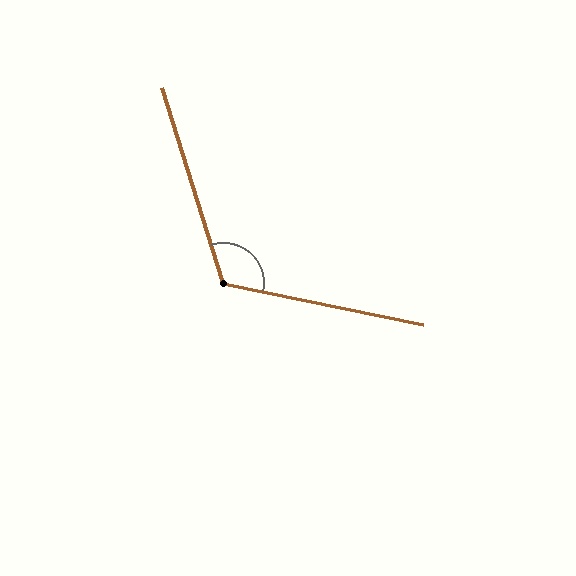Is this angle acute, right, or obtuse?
It is obtuse.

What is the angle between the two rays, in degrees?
Approximately 119 degrees.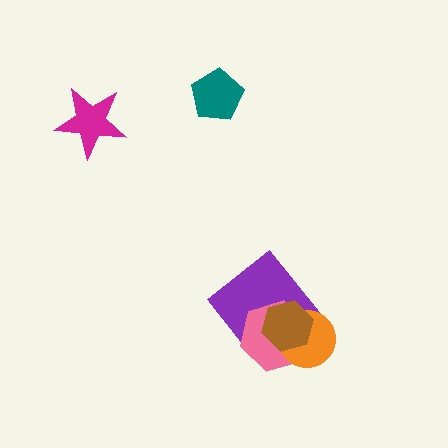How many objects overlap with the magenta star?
0 objects overlap with the magenta star.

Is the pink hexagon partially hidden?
Yes, it is partially covered by another shape.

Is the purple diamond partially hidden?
Yes, it is partially covered by another shape.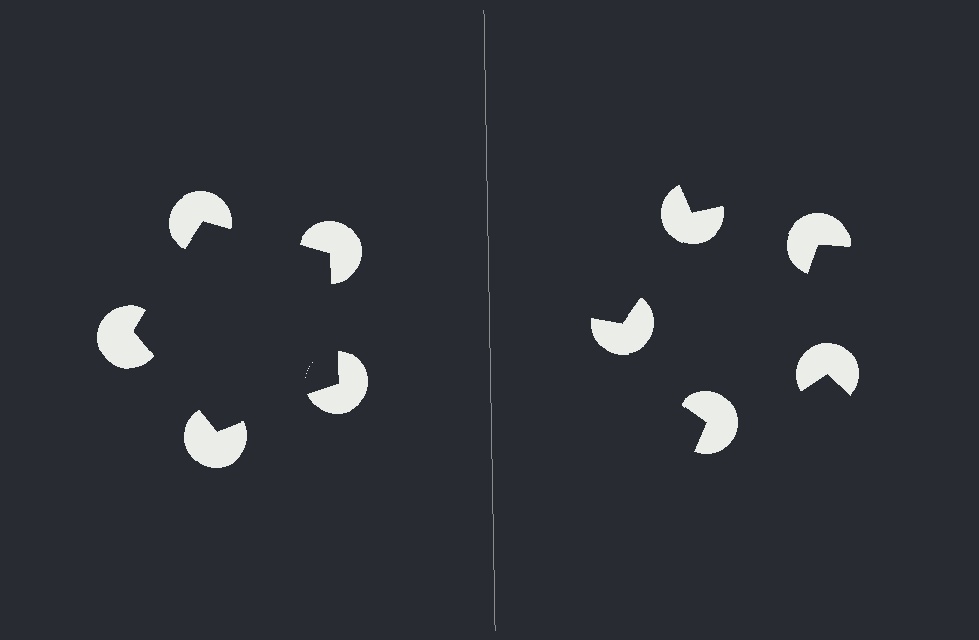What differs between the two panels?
The pac-man discs are positioned identically on both sides; only the wedge orientations differ. On the left they align to a pentagon; on the right they are misaligned.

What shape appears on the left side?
An illusory pentagon.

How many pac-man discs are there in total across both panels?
10 — 5 on each side.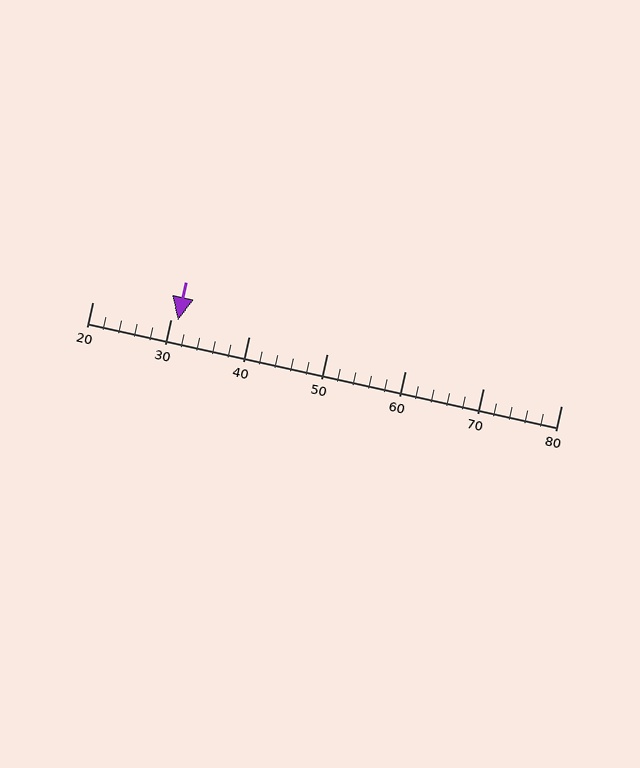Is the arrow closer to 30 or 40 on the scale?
The arrow is closer to 30.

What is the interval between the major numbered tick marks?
The major tick marks are spaced 10 units apart.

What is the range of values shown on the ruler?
The ruler shows values from 20 to 80.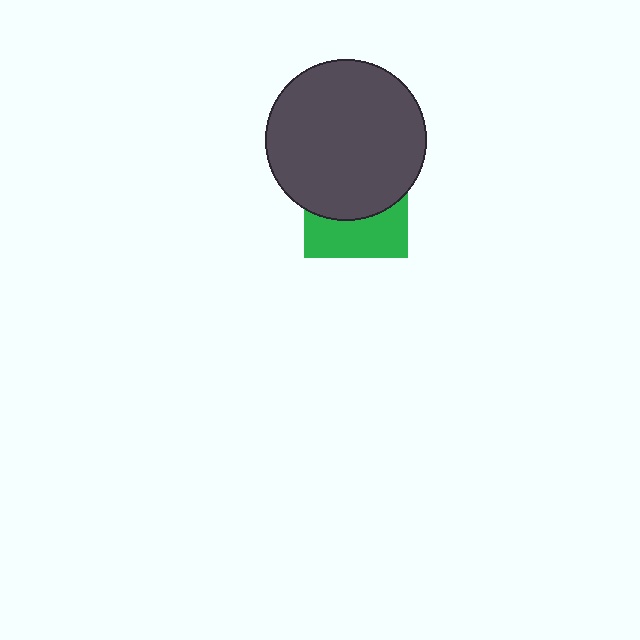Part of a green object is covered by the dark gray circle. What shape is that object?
It is a square.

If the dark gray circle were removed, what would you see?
You would see the complete green square.